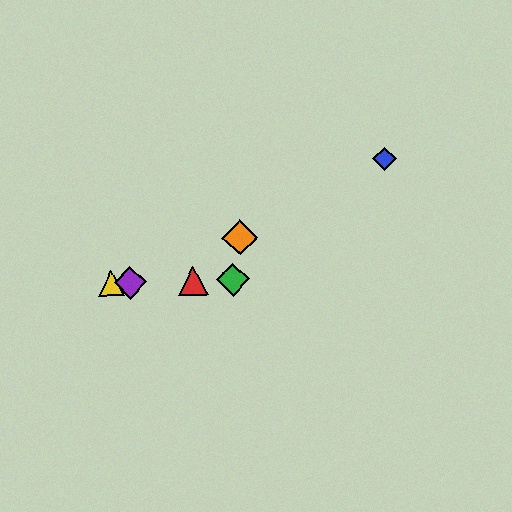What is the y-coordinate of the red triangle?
The red triangle is at y≈281.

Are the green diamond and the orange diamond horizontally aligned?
No, the green diamond is at y≈280 and the orange diamond is at y≈238.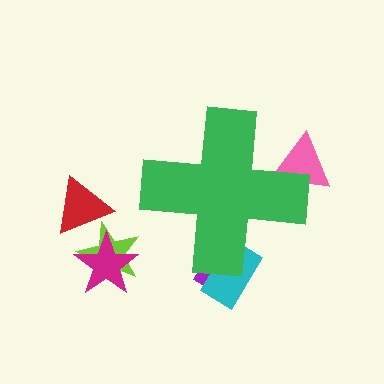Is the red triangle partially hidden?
No, the red triangle is fully visible.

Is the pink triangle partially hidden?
Yes, the pink triangle is partially hidden behind the green cross.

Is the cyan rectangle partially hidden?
Yes, the cyan rectangle is partially hidden behind the green cross.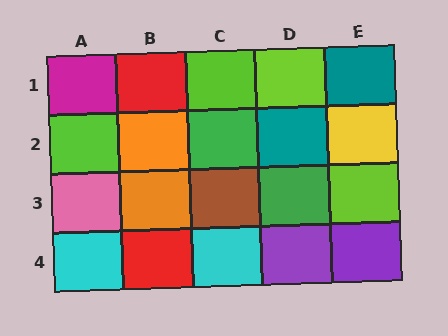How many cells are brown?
1 cell is brown.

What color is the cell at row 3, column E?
Lime.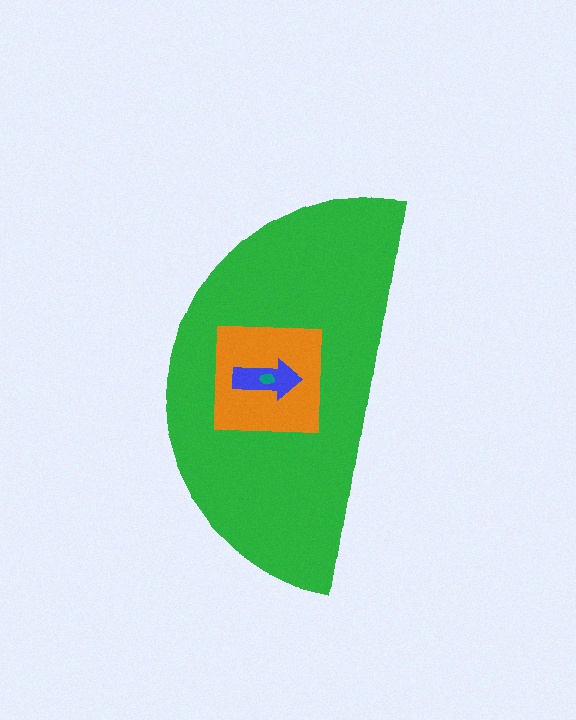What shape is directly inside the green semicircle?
The orange square.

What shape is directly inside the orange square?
The blue arrow.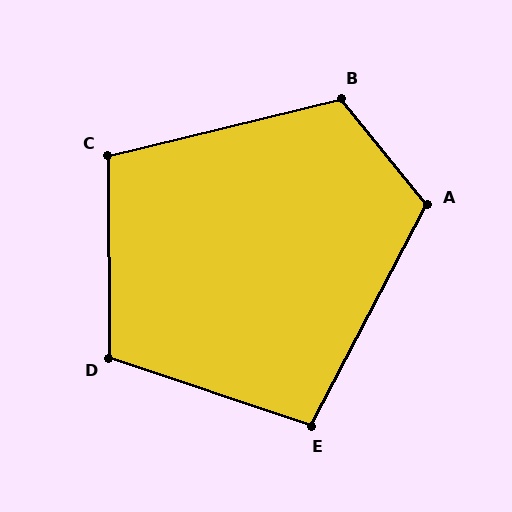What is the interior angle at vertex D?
Approximately 109 degrees (obtuse).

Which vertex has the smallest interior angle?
E, at approximately 99 degrees.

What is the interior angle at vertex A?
Approximately 113 degrees (obtuse).